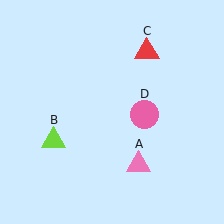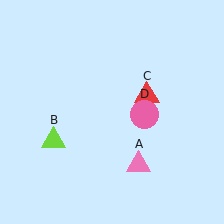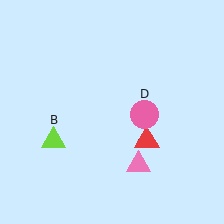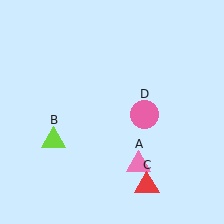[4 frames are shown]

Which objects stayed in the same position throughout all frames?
Pink triangle (object A) and lime triangle (object B) and pink circle (object D) remained stationary.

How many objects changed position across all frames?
1 object changed position: red triangle (object C).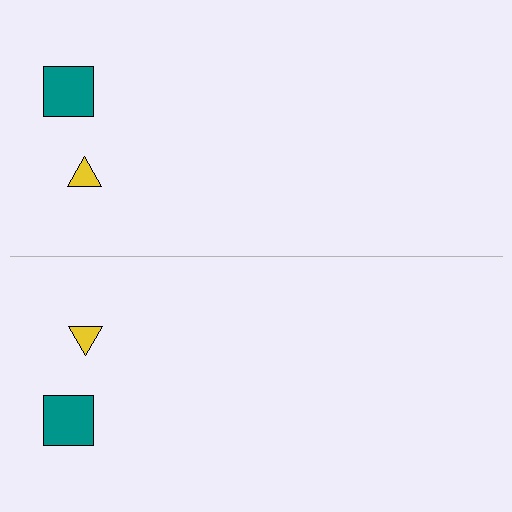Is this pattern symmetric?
Yes, this pattern has bilateral (reflection) symmetry.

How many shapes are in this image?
There are 4 shapes in this image.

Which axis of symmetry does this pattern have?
The pattern has a horizontal axis of symmetry running through the center of the image.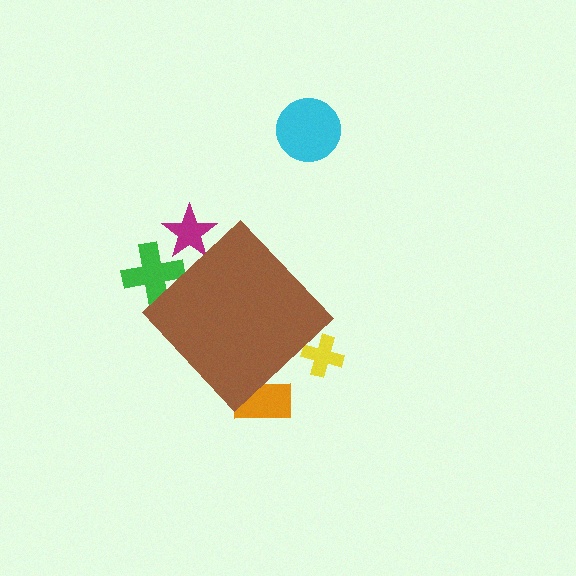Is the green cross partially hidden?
Yes, the green cross is partially hidden behind the brown diamond.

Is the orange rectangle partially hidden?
Yes, the orange rectangle is partially hidden behind the brown diamond.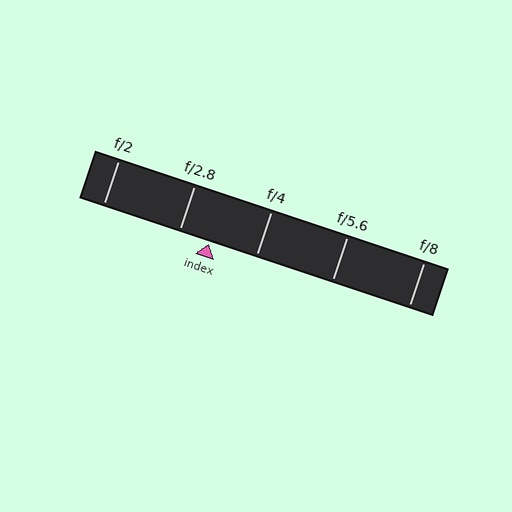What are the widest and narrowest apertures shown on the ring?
The widest aperture shown is f/2 and the narrowest is f/8.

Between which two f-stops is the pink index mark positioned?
The index mark is between f/2.8 and f/4.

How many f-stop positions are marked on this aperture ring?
There are 5 f-stop positions marked.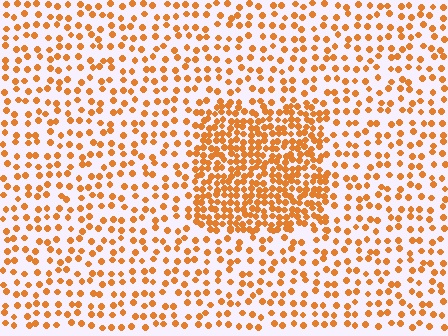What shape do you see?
I see a rectangle.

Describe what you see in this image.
The image contains small orange elements arranged at two different densities. A rectangle-shaped region is visible where the elements are more densely packed than the surrounding area.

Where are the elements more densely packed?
The elements are more densely packed inside the rectangle boundary.